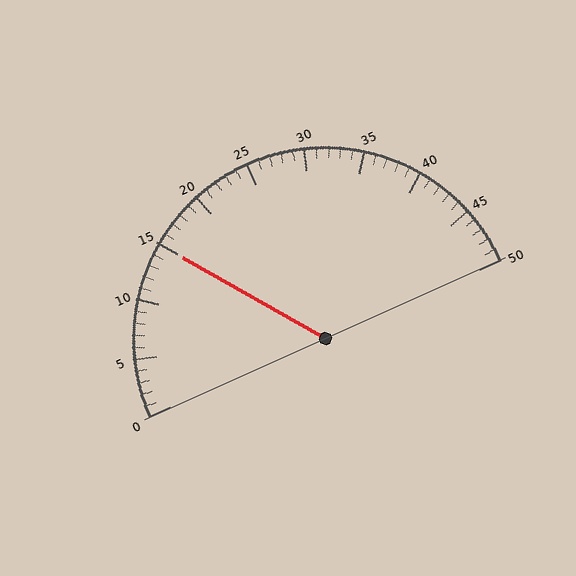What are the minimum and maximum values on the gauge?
The gauge ranges from 0 to 50.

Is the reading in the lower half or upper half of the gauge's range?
The reading is in the lower half of the range (0 to 50).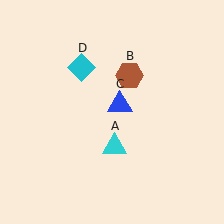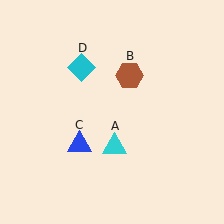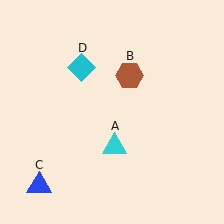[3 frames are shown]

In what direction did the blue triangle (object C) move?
The blue triangle (object C) moved down and to the left.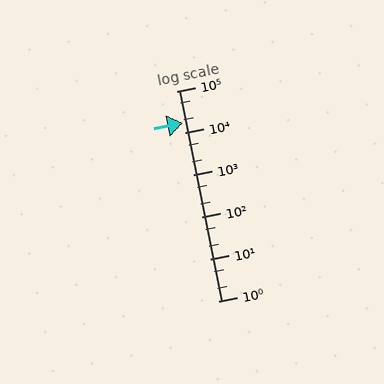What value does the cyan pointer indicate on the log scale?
The pointer indicates approximately 17000.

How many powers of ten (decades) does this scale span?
The scale spans 5 decades, from 1 to 100000.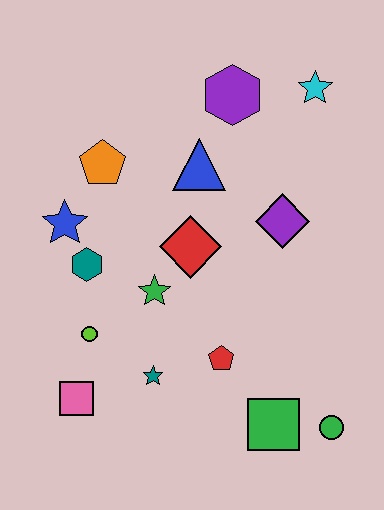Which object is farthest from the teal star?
The cyan star is farthest from the teal star.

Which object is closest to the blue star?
The teal hexagon is closest to the blue star.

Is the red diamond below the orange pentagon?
Yes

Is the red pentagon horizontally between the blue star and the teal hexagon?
No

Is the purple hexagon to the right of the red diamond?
Yes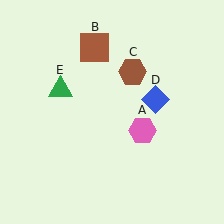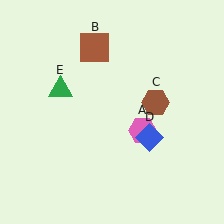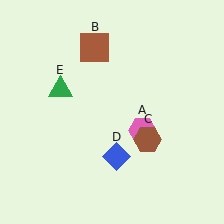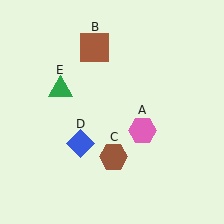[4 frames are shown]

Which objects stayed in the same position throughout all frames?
Pink hexagon (object A) and brown square (object B) and green triangle (object E) remained stationary.